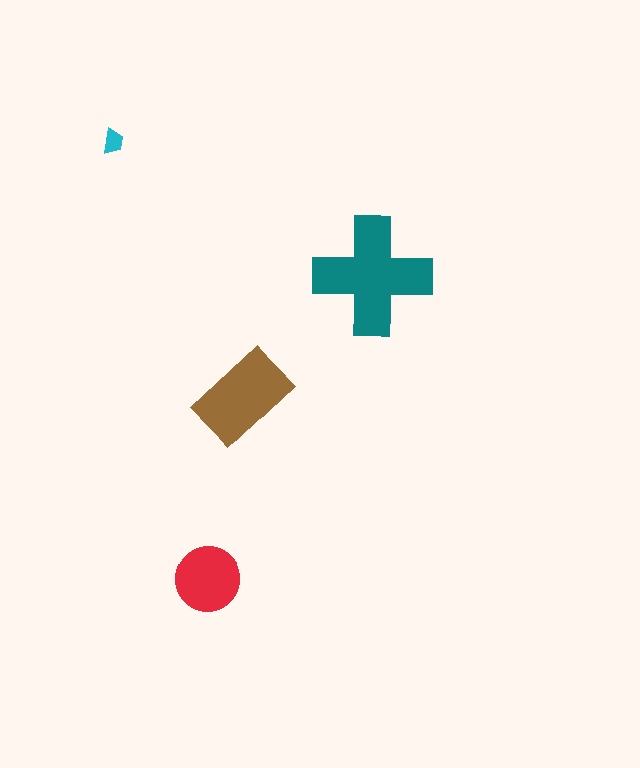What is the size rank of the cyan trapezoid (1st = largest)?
4th.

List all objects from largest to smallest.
The teal cross, the brown rectangle, the red circle, the cyan trapezoid.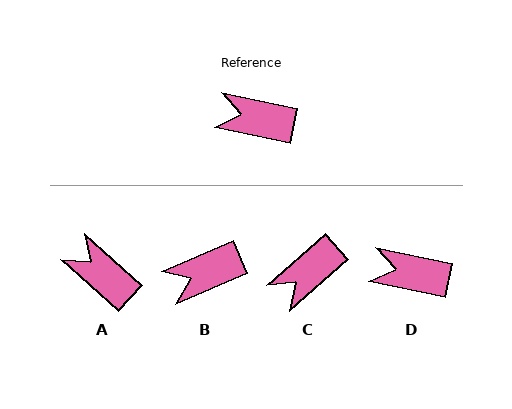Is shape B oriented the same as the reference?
No, it is off by about 35 degrees.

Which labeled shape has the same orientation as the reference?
D.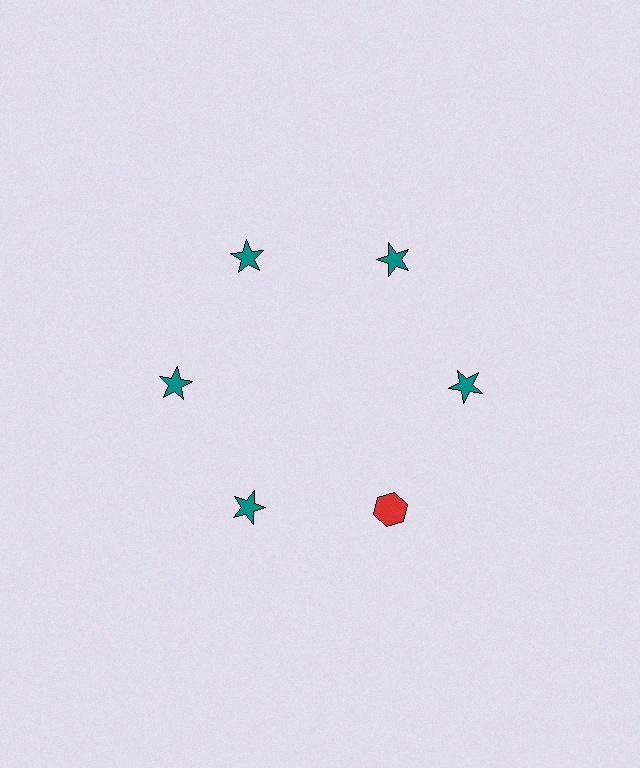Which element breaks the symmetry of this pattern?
The red hexagon at roughly the 5 o'clock position breaks the symmetry. All other shapes are teal stars.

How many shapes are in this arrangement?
There are 6 shapes arranged in a ring pattern.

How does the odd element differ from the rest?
It differs in both color (red instead of teal) and shape (hexagon instead of star).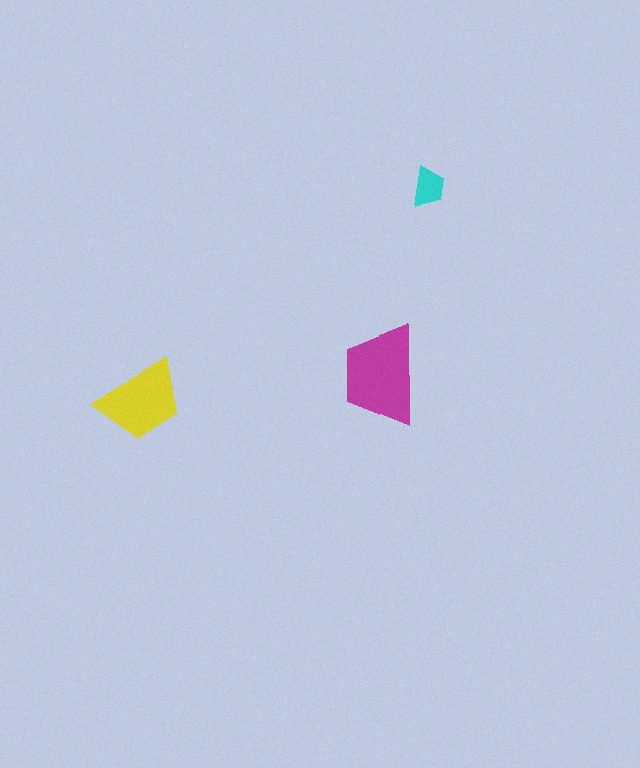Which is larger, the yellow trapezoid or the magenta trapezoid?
The magenta one.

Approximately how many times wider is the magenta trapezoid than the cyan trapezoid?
About 2.5 times wider.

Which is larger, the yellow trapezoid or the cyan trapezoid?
The yellow one.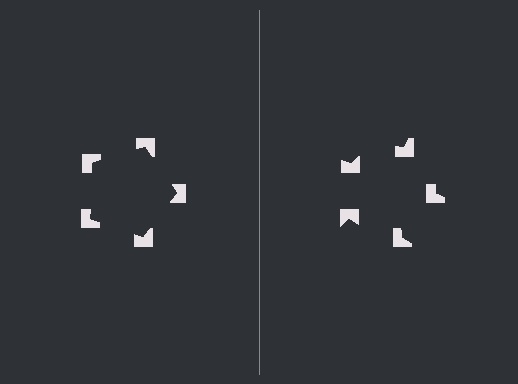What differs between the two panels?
The notched squares are positioned identically on both sides; only the wedge orientations differ. On the left they align to a pentagon; on the right they are misaligned.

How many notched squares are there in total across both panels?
10 — 5 on each side.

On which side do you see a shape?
An illusory pentagon appears on the left side. On the right side the wedge cuts are rotated, so no coherent shape forms.